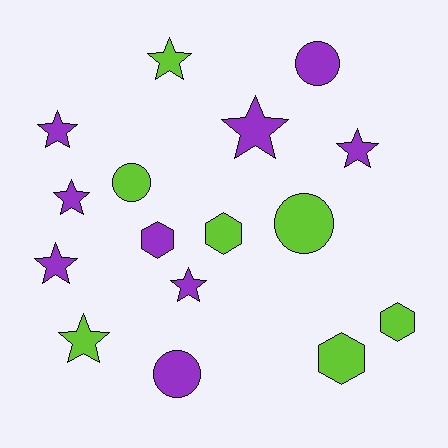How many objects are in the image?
There are 16 objects.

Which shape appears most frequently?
Star, with 8 objects.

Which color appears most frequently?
Purple, with 9 objects.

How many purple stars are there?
There are 6 purple stars.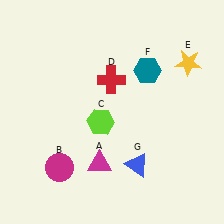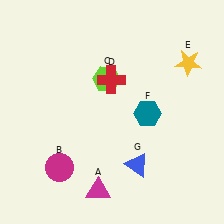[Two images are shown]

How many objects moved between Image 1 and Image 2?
3 objects moved between the two images.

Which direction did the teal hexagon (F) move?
The teal hexagon (F) moved down.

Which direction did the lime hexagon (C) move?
The lime hexagon (C) moved up.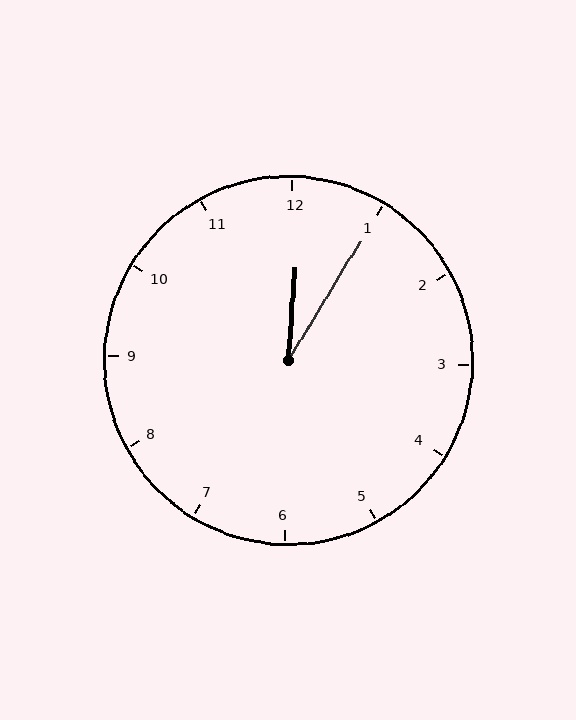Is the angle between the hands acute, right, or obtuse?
It is acute.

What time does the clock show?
12:05.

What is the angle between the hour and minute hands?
Approximately 28 degrees.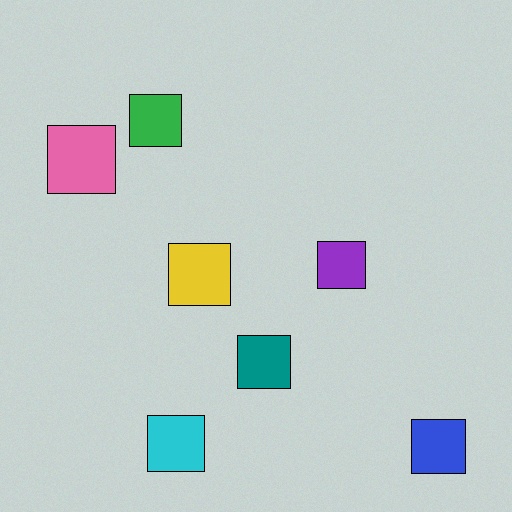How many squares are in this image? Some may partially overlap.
There are 7 squares.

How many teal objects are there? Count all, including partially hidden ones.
There is 1 teal object.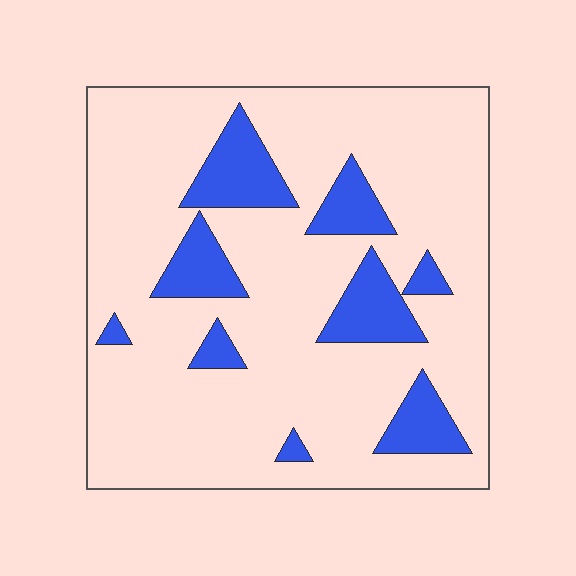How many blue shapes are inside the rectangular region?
9.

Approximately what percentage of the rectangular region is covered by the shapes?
Approximately 20%.